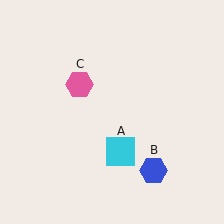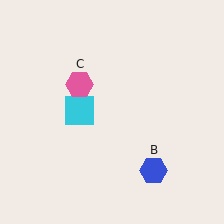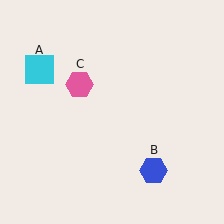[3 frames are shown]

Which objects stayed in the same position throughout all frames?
Blue hexagon (object B) and pink hexagon (object C) remained stationary.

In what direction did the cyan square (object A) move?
The cyan square (object A) moved up and to the left.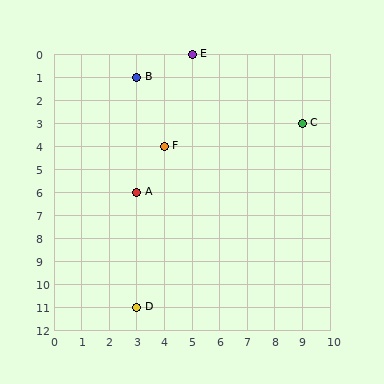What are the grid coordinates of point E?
Point E is at grid coordinates (5, 0).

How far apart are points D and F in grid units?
Points D and F are 1 column and 7 rows apart (about 7.1 grid units diagonally).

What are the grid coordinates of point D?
Point D is at grid coordinates (3, 11).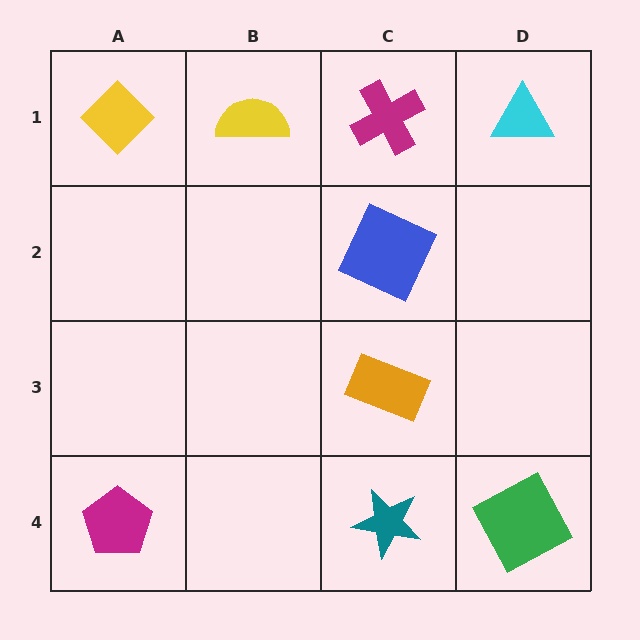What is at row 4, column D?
A green square.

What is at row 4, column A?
A magenta pentagon.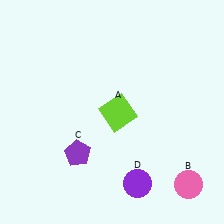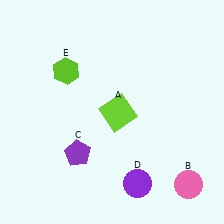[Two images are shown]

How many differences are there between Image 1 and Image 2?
There is 1 difference between the two images.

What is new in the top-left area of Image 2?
A lime hexagon (E) was added in the top-left area of Image 2.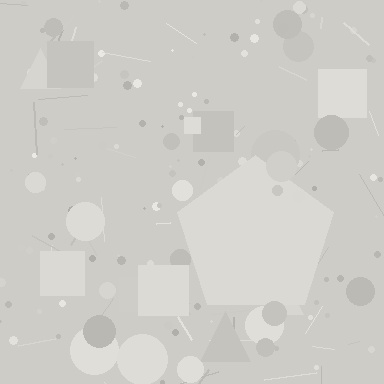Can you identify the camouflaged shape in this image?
The camouflaged shape is a pentagon.